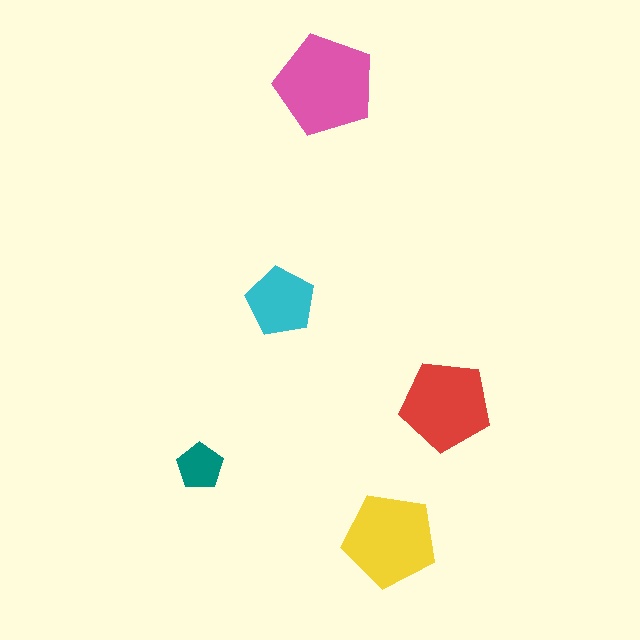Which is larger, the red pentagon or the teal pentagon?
The red one.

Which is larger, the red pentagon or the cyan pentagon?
The red one.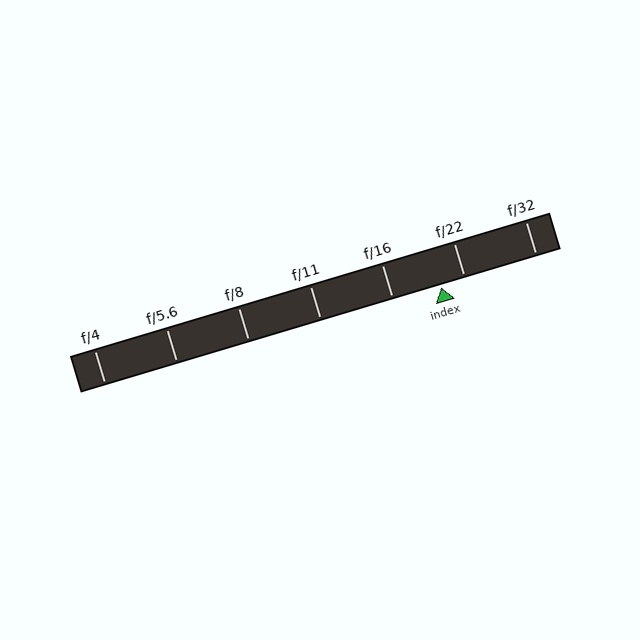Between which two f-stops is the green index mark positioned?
The index mark is between f/16 and f/22.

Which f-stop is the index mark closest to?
The index mark is closest to f/22.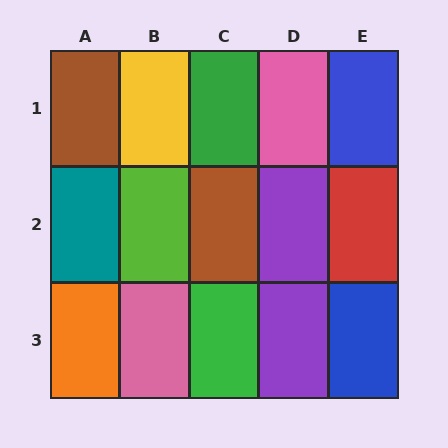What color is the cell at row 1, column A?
Brown.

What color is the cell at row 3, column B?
Pink.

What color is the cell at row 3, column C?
Green.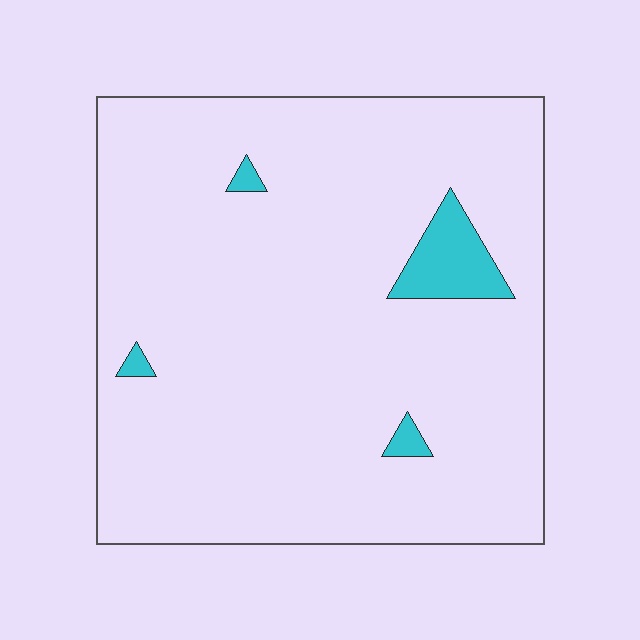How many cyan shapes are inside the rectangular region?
4.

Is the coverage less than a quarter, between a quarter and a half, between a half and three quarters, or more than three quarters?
Less than a quarter.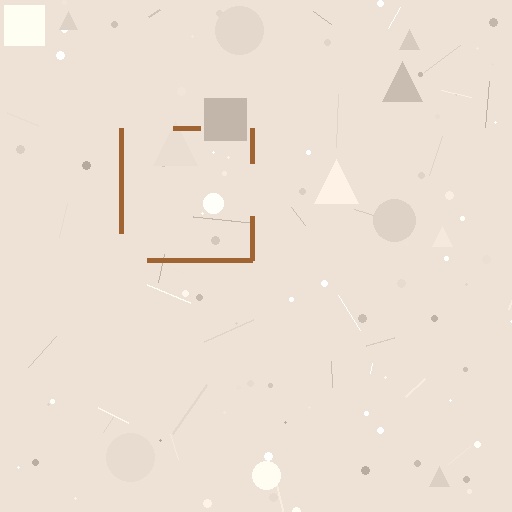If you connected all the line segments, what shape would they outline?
They would outline a square.